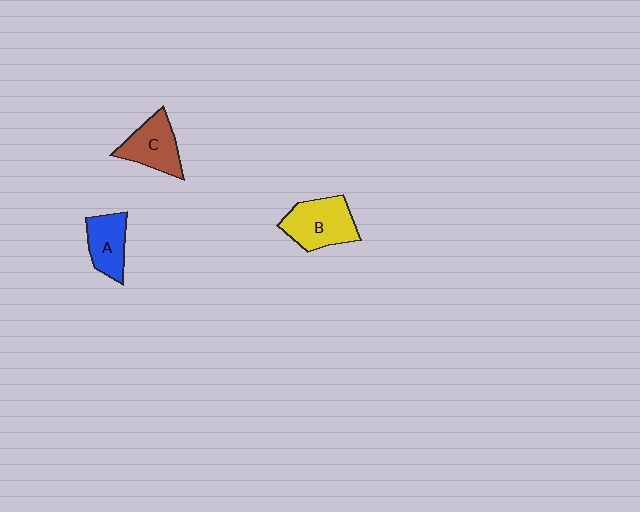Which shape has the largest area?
Shape B (yellow).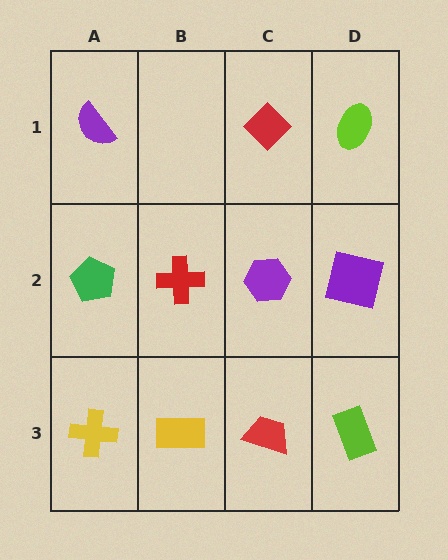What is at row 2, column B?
A red cross.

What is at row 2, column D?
A purple square.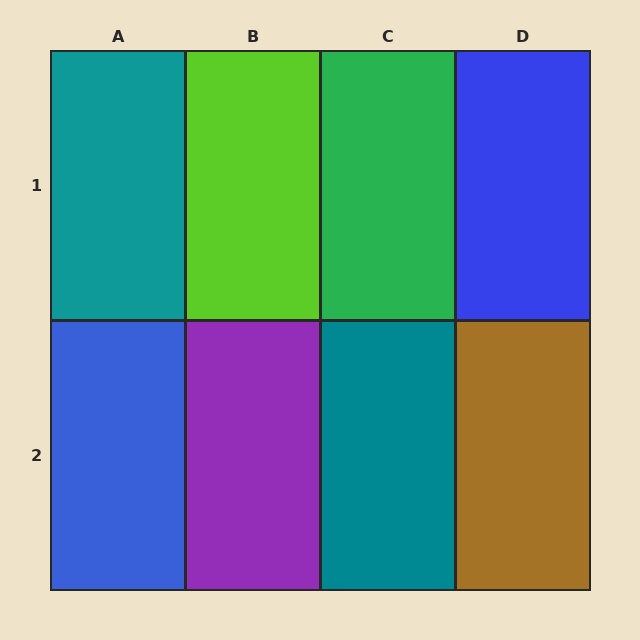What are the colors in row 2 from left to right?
Blue, purple, teal, brown.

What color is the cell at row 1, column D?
Blue.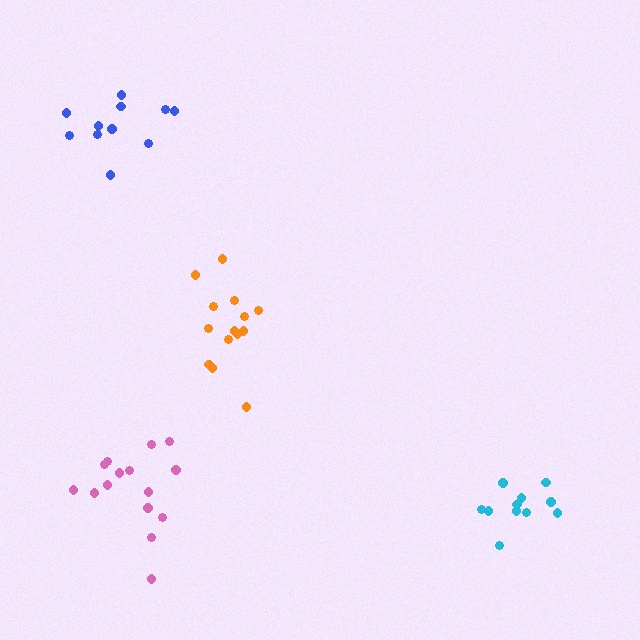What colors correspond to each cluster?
The clusters are colored: orange, cyan, blue, pink.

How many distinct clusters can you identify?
There are 4 distinct clusters.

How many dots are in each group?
Group 1: 14 dots, Group 2: 11 dots, Group 3: 11 dots, Group 4: 15 dots (51 total).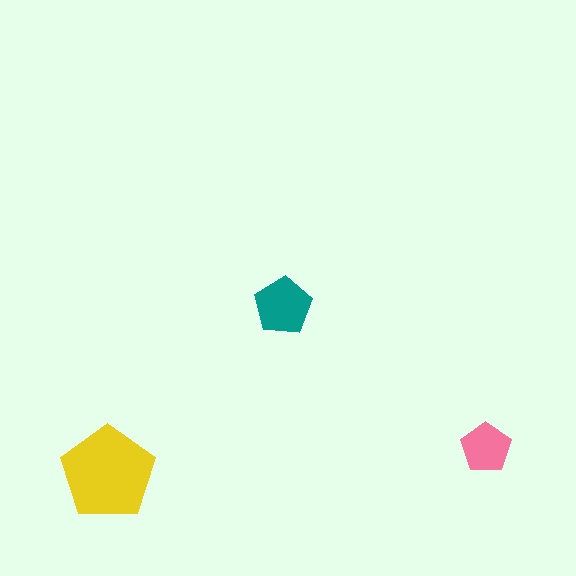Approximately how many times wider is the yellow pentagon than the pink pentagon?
About 2 times wider.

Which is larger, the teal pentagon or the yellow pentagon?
The yellow one.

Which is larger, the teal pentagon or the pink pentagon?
The teal one.